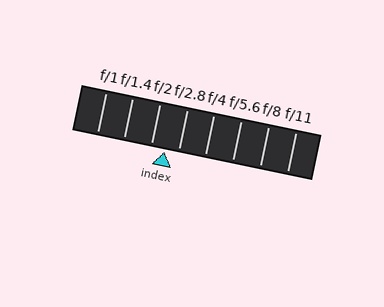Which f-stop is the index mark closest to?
The index mark is closest to f/2.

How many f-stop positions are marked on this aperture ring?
There are 8 f-stop positions marked.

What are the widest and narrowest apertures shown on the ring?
The widest aperture shown is f/1 and the narrowest is f/11.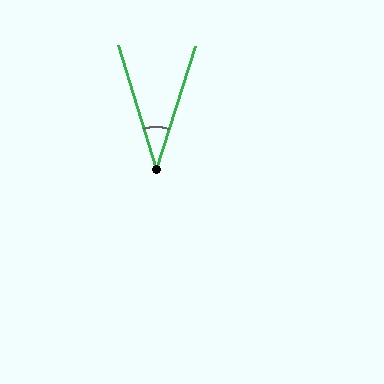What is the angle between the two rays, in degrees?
Approximately 35 degrees.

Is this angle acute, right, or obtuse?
It is acute.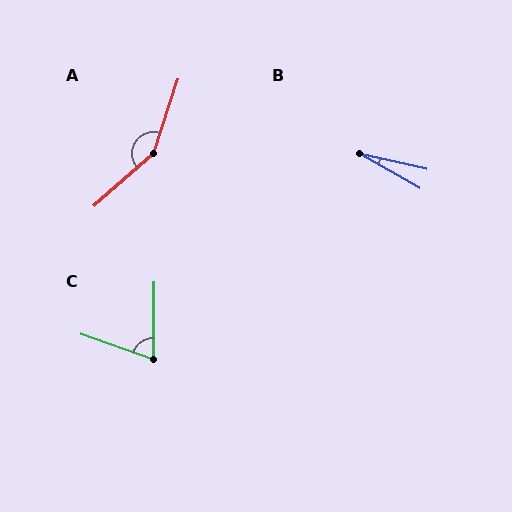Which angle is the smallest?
B, at approximately 17 degrees.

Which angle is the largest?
A, at approximately 150 degrees.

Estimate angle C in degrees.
Approximately 71 degrees.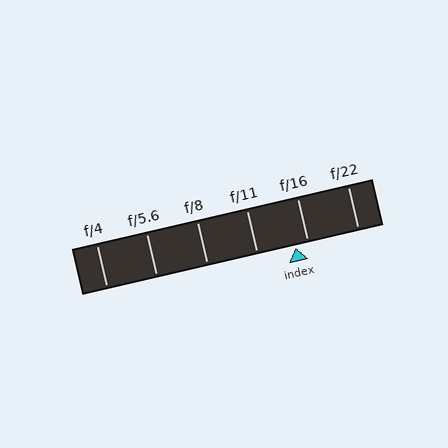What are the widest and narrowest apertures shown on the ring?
The widest aperture shown is f/4 and the narrowest is f/22.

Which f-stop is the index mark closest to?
The index mark is closest to f/16.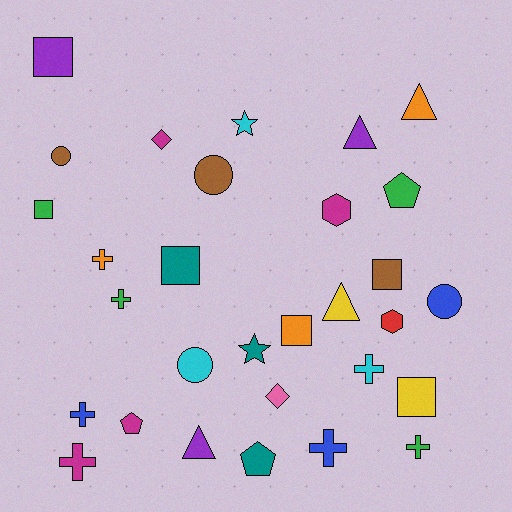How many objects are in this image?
There are 30 objects.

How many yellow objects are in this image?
There are 2 yellow objects.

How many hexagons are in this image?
There are 2 hexagons.